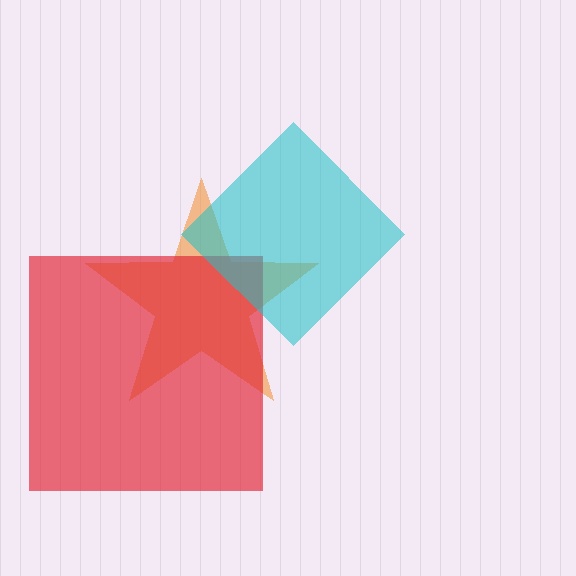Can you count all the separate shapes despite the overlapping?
Yes, there are 3 separate shapes.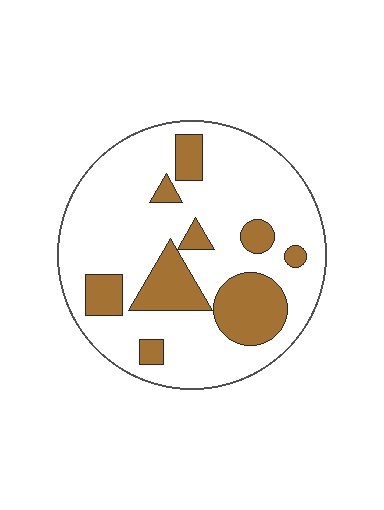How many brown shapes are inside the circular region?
9.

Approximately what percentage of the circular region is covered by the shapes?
Approximately 25%.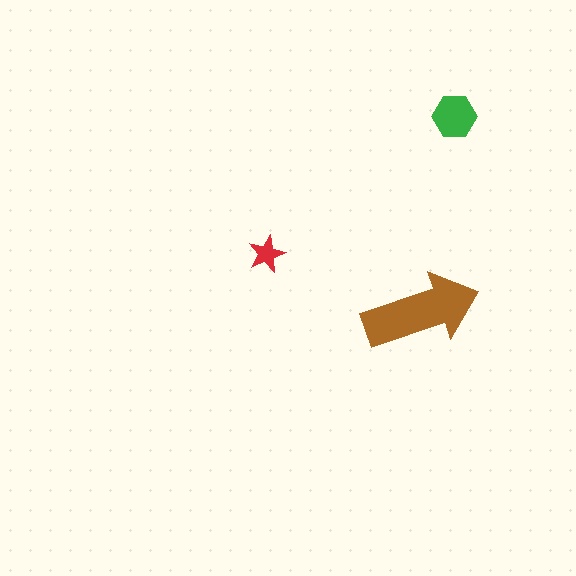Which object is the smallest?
The red star.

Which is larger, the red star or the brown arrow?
The brown arrow.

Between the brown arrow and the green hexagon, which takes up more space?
The brown arrow.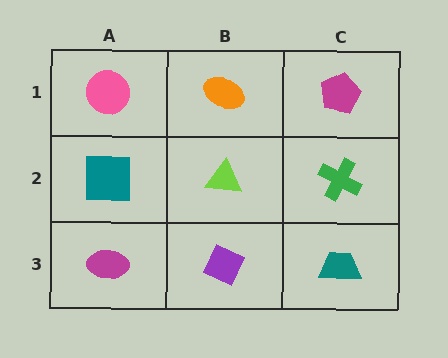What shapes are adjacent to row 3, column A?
A teal square (row 2, column A), a purple diamond (row 3, column B).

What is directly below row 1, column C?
A green cross.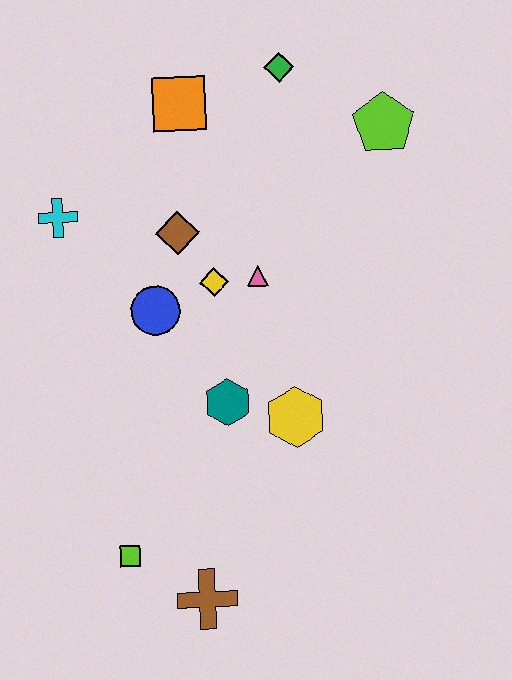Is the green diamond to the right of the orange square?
Yes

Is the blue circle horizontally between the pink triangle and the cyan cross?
Yes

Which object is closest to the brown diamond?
The yellow diamond is closest to the brown diamond.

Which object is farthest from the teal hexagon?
The green diamond is farthest from the teal hexagon.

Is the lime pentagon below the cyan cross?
No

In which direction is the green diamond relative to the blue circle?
The green diamond is above the blue circle.